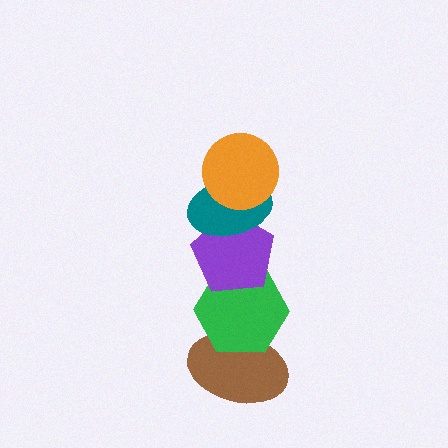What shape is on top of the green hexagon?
The purple pentagon is on top of the green hexagon.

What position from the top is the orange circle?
The orange circle is 1st from the top.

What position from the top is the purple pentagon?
The purple pentagon is 3rd from the top.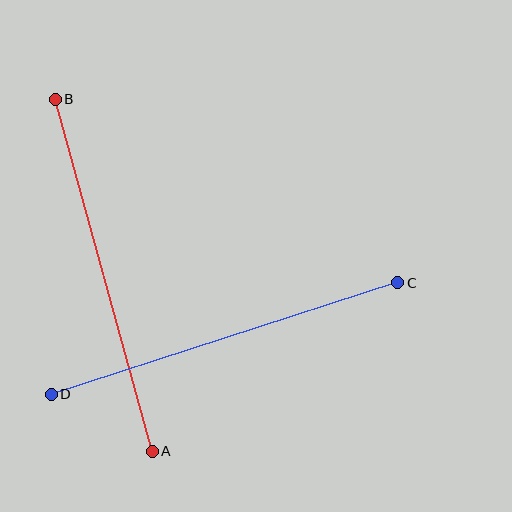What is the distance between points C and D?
The distance is approximately 364 pixels.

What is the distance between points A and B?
The distance is approximately 365 pixels.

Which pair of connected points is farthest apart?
Points A and B are farthest apart.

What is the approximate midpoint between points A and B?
The midpoint is at approximately (104, 275) pixels.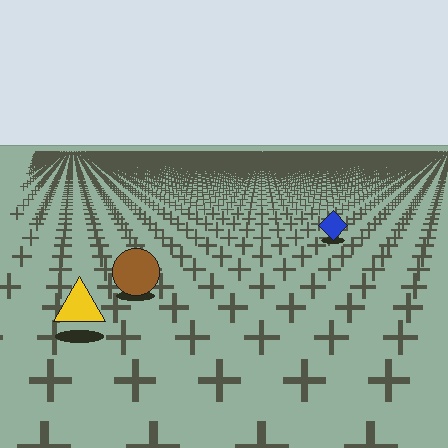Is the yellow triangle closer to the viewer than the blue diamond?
Yes. The yellow triangle is closer — you can tell from the texture gradient: the ground texture is coarser near it.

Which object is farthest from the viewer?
The blue diamond is farthest from the viewer. It appears smaller and the ground texture around it is denser.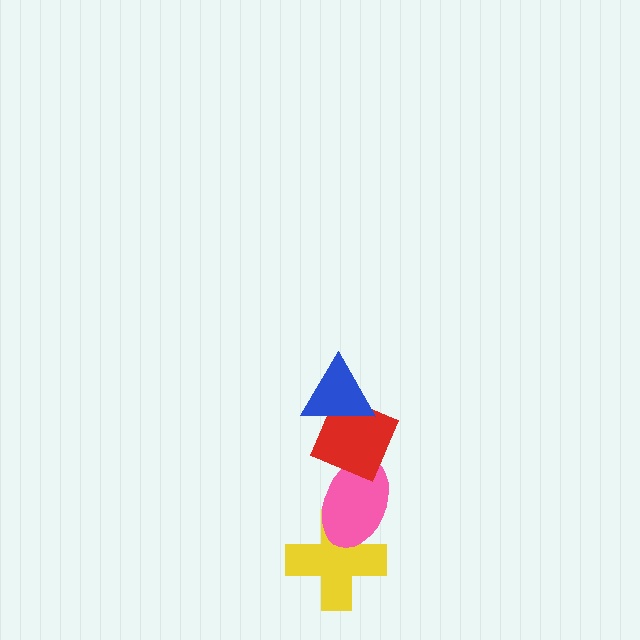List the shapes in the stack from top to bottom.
From top to bottom: the blue triangle, the red diamond, the pink ellipse, the yellow cross.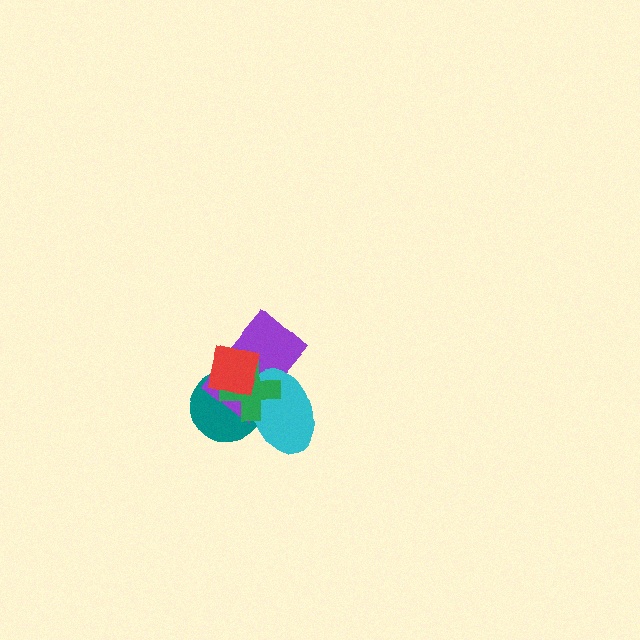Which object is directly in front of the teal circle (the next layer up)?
The purple rectangle is directly in front of the teal circle.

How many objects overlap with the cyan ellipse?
4 objects overlap with the cyan ellipse.